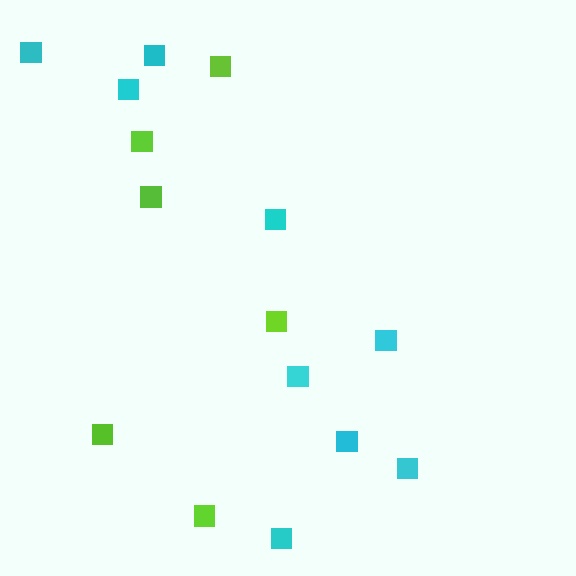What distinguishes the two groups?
There are 2 groups: one group of lime squares (6) and one group of cyan squares (9).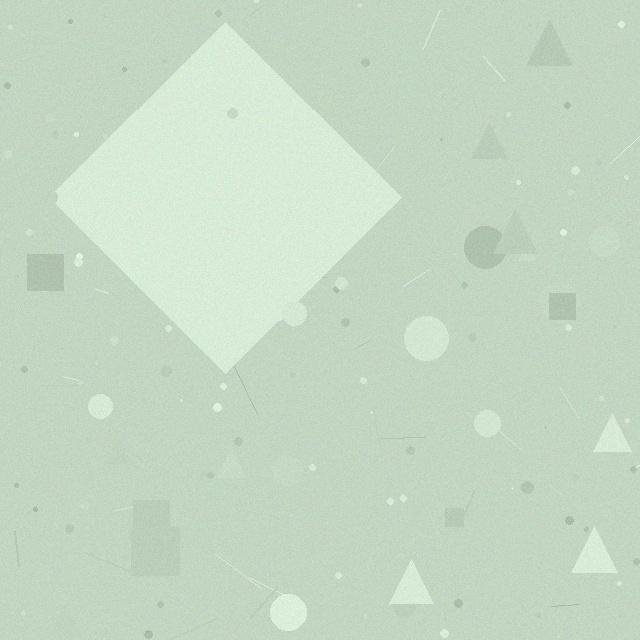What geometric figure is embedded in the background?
A diamond is embedded in the background.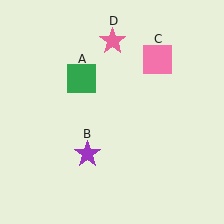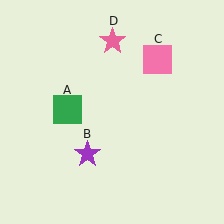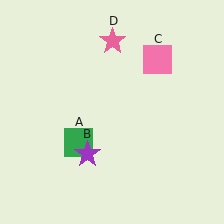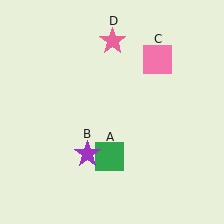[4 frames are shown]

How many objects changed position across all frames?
1 object changed position: green square (object A).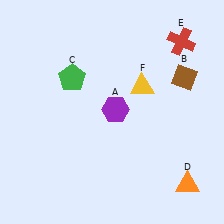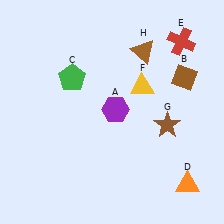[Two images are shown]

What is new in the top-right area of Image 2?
A brown triangle (H) was added in the top-right area of Image 2.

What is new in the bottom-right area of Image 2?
A brown star (G) was added in the bottom-right area of Image 2.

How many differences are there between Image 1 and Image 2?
There are 2 differences between the two images.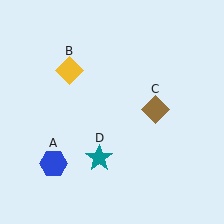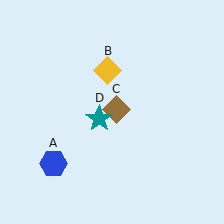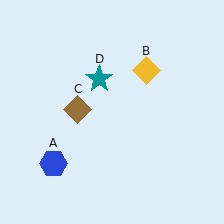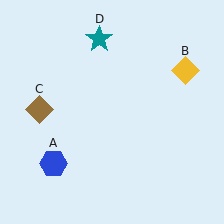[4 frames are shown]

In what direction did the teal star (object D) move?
The teal star (object D) moved up.